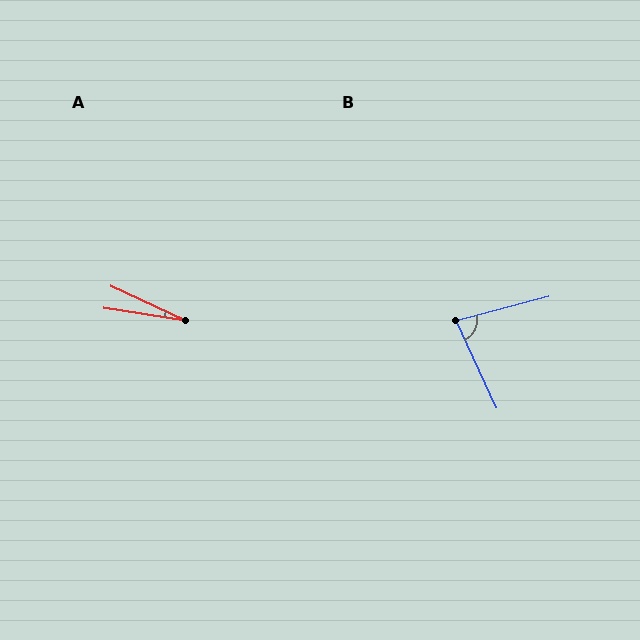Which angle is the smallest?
A, at approximately 16 degrees.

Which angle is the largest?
B, at approximately 80 degrees.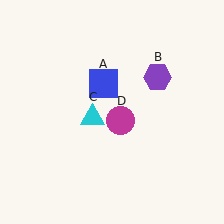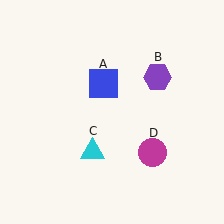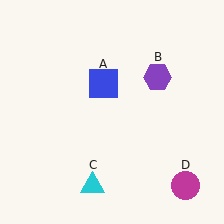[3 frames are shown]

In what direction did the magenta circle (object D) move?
The magenta circle (object D) moved down and to the right.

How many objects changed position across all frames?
2 objects changed position: cyan triangle (object C), magenta circle (object D).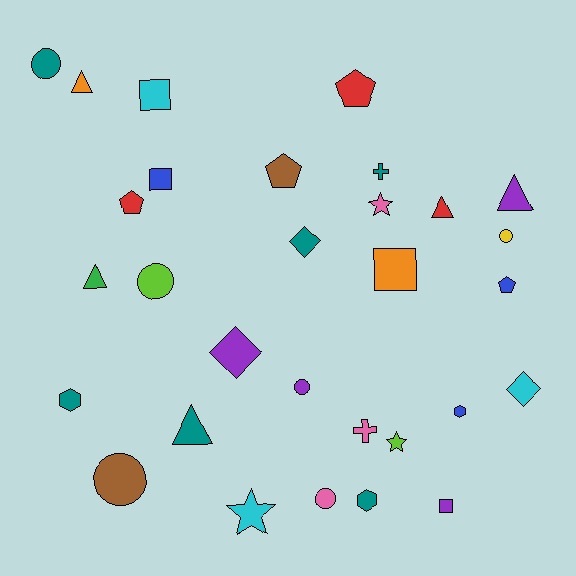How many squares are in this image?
There are 4 squares.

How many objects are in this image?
There are 30 objects.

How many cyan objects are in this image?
There are 3 cyan objects.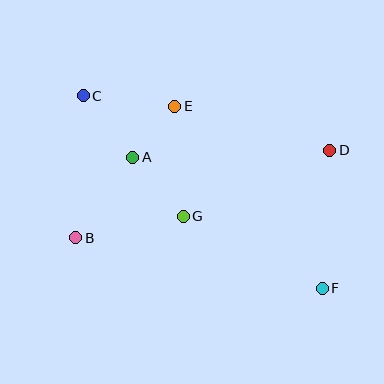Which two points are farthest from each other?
Points C and F are farthest from each other.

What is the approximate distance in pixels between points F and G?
The distance between F and G is approximately 157 pixels.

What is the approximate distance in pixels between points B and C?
The distance between B and C is approximately 142 pixels.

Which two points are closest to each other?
Points A and E are closest to each other.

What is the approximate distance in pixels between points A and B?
The distance between A and B is approximately 99 pixels.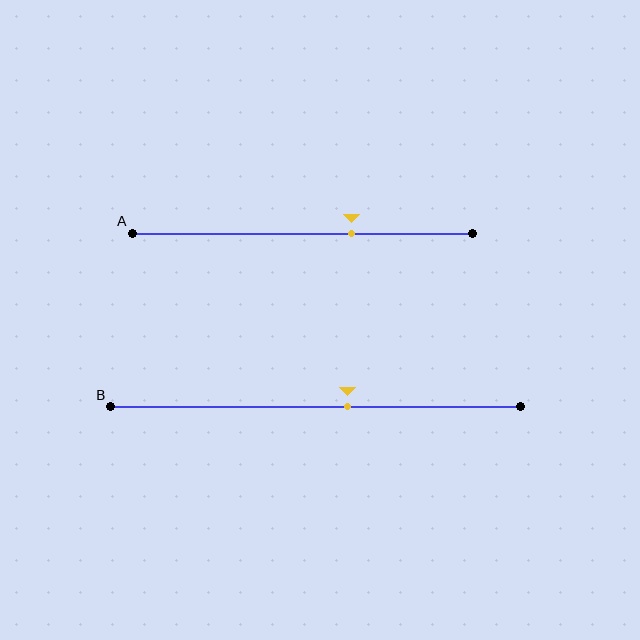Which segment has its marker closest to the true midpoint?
Segment B has its marker closest to the true midpoint.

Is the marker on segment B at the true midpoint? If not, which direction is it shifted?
No, the marker on segment B is shifted to the right by about 8% of the segment length.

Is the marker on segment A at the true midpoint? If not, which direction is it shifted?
No, the marker on segment A is shifted to the right by about 14% of the segment length.